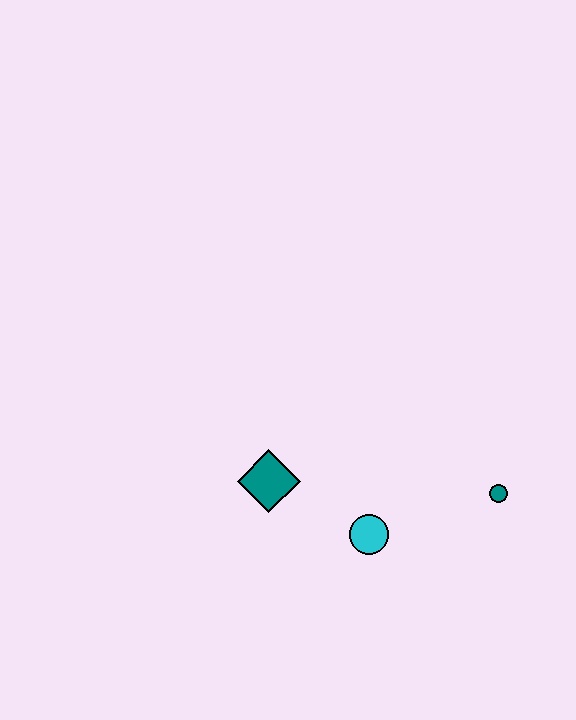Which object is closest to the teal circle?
The cyan circle is closest to the teal circle.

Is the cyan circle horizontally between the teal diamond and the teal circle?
Yes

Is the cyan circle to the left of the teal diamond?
No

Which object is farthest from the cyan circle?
The teal circle is farthest from the cyan circle.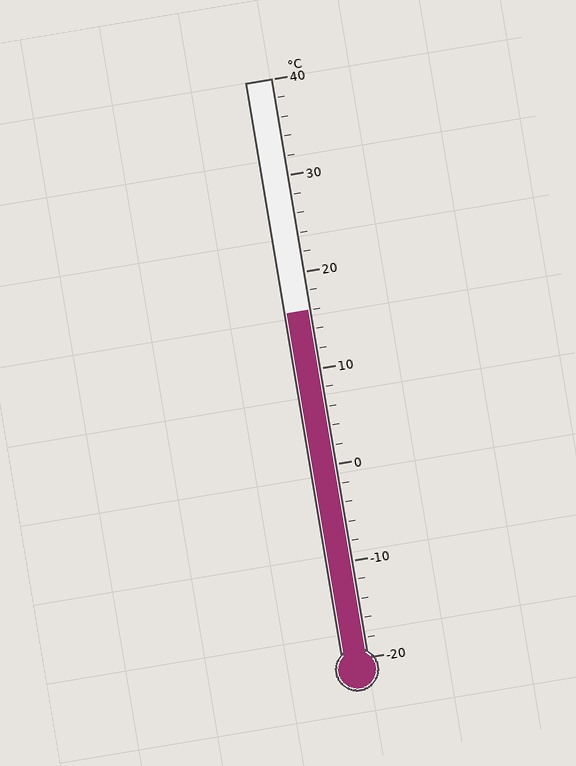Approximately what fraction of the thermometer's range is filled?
The thermometer is filled to approximately 60% of its range.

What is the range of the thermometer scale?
The thermometer scale ranges from -20°C to 40°C.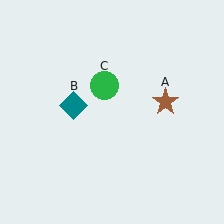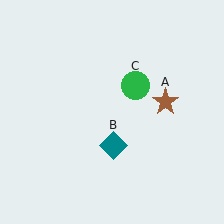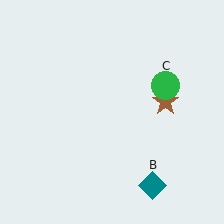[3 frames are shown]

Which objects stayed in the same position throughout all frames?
Brown star (object A) remained stationary.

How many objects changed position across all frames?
2 objects changed position: teal diamond (object B), green circle (object C).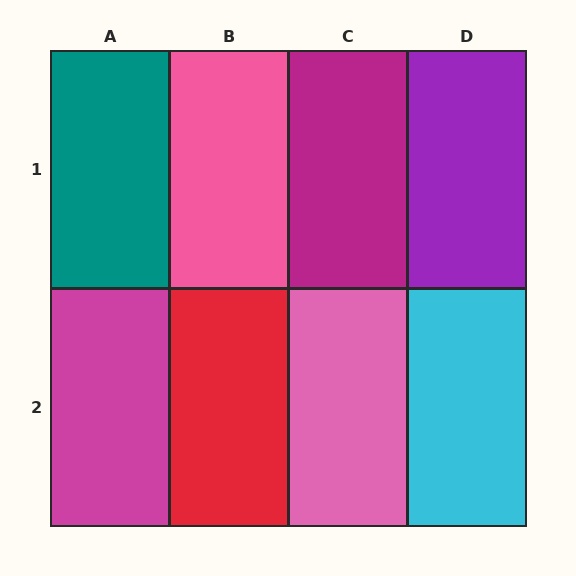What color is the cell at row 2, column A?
Magenta.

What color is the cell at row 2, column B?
Red.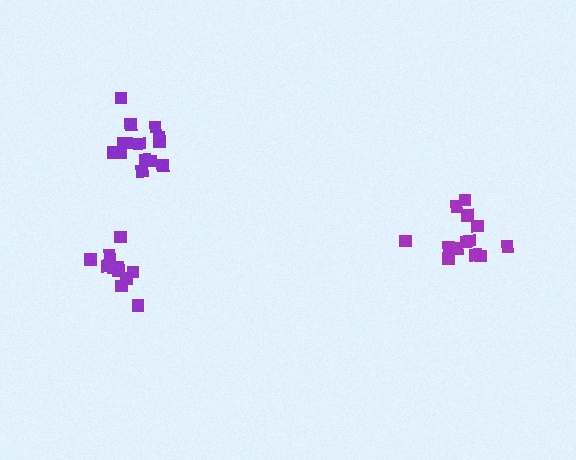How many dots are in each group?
Group 1: 11 dots, Group 2: 14 dots, Group 3: 14 dots (39 total).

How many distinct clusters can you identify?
There are 3 distinct clusters.